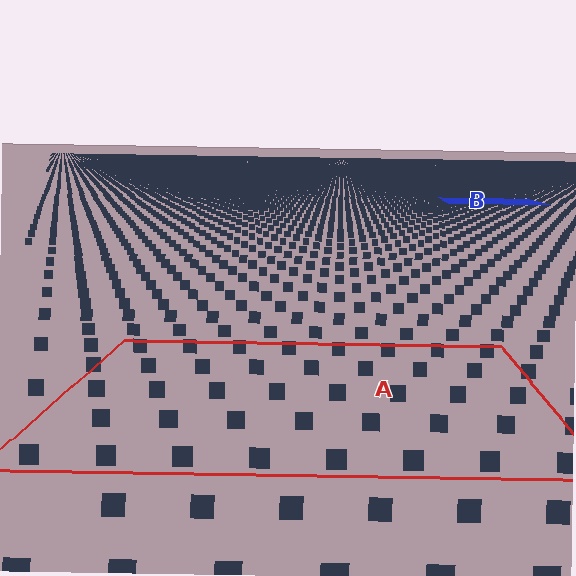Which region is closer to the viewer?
Region A is closer. The texture elements there are larger and more spread out.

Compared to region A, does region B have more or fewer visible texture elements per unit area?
Region B has more texture elements per unit area — they are packed more densely because it is farther away.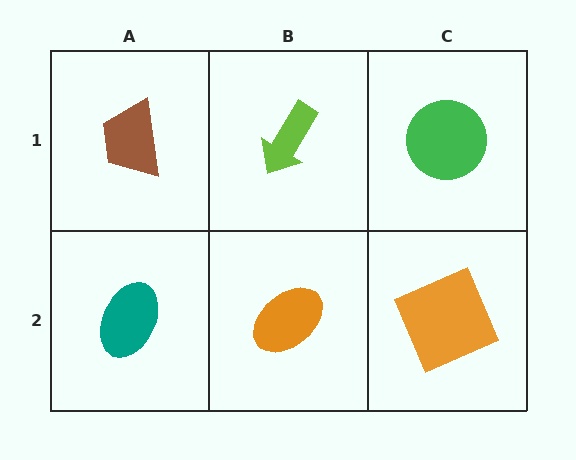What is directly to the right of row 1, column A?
A lime arrow.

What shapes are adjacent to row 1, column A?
A teal ellipse (row 2, column A), a lime arrow (row 1, column B).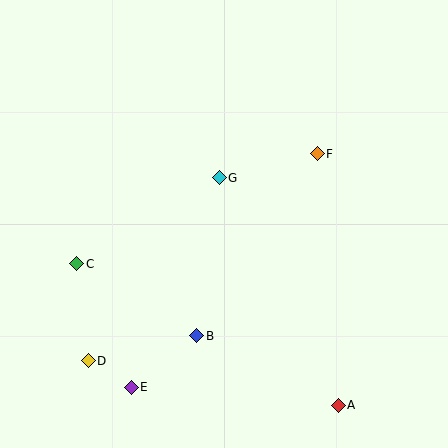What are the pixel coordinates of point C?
Point C is at (77, 264).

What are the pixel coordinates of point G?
Point G is at (219, 178).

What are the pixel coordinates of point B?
Point B is at (197, 336).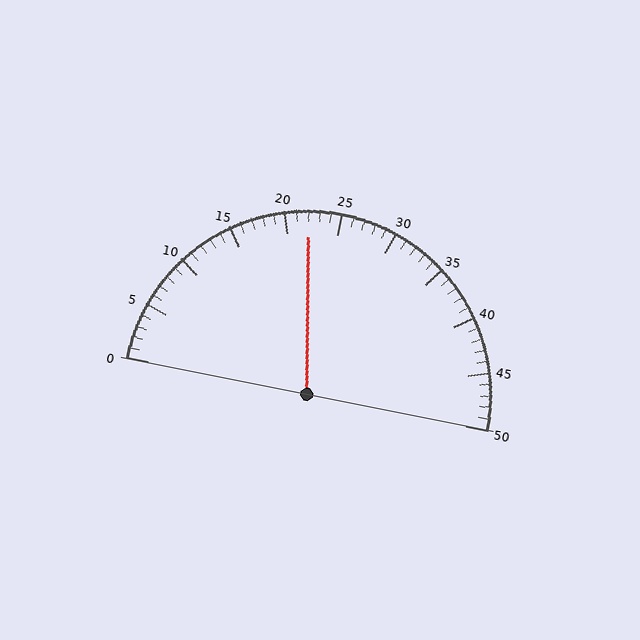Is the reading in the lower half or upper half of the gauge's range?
The reading is in the lower half of the range (0 to 50).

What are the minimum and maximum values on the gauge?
The gauge ranges from 0 to 50.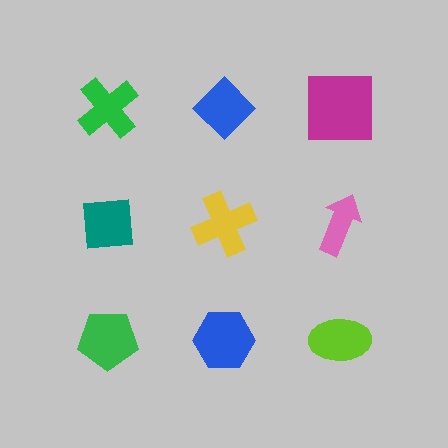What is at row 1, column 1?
A green cross.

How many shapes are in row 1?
3 shapes.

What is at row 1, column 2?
A blue diamond.